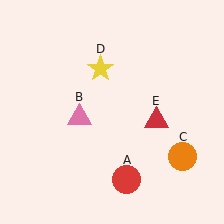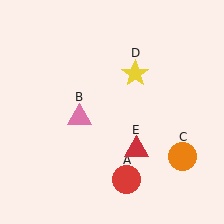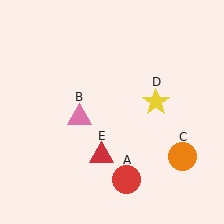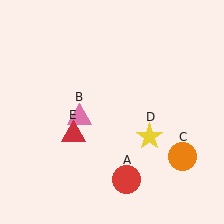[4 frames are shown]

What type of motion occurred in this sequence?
The yellow star (object D), red triangle (object E) rotated clockwise around the center of the scene.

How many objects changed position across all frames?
2 objects changed position: yellow star (object D), red triangle (object E).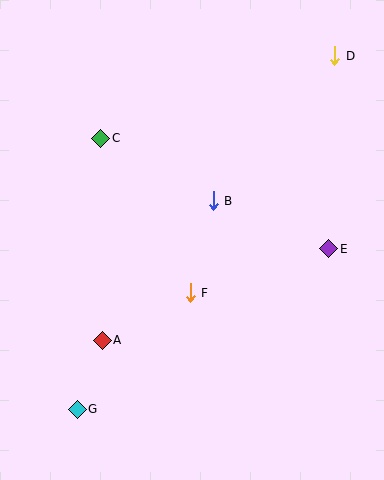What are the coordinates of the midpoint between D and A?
The midpoint between D and A is at (219, 198).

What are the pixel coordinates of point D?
Point D is at (335, 56).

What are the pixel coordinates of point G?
Point G is at (77, 409).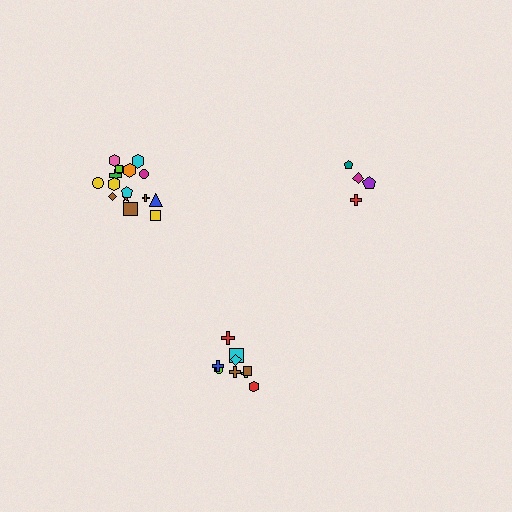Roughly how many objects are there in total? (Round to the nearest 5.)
Roughly 30 objects in total.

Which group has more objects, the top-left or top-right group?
The top-left group.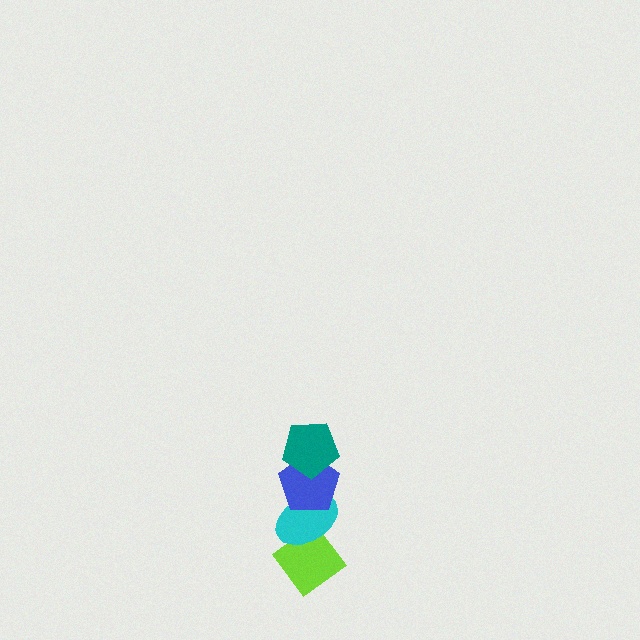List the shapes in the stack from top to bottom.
From top to bottom: the teal pentagon, the blue pentagon, the cyan ellipse, the lime diamond.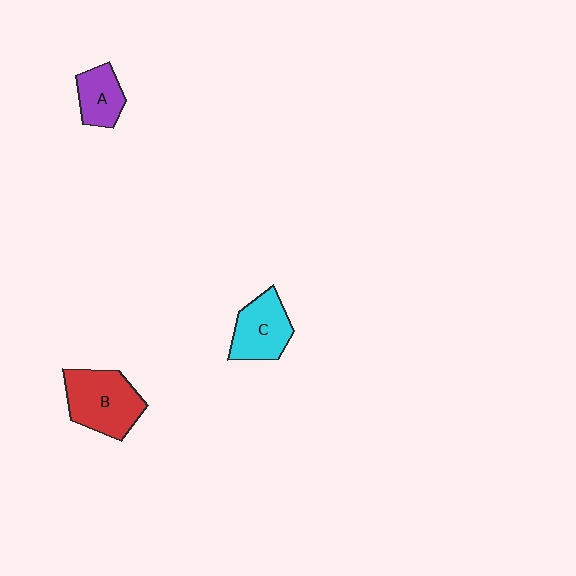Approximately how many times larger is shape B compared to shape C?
Approximately 1.3 times.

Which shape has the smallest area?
Shape A (purple).